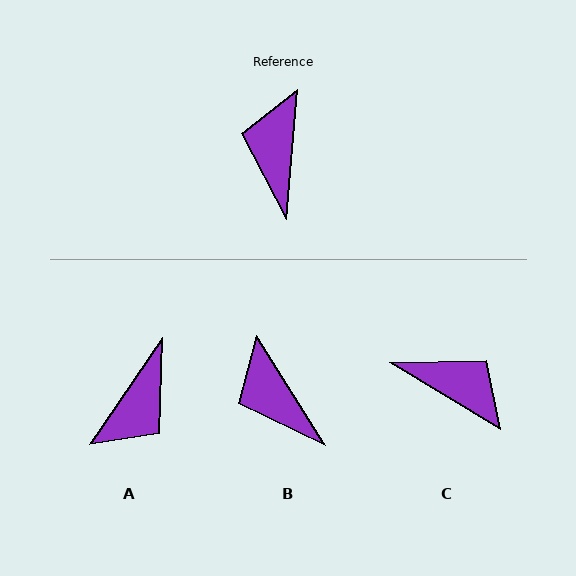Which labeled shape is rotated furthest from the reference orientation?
A, about 151 degrees away.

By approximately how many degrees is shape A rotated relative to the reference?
Approximately 151 degrees counter-clockwise.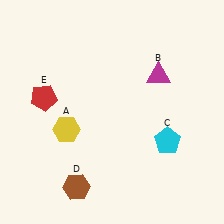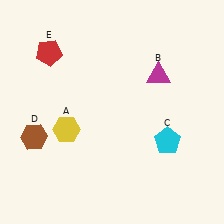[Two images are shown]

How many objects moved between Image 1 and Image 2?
2 objects moved between the two images.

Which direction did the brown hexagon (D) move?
The brown hexagon (D) moved up.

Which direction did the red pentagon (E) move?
The red pentagon (E) moved up.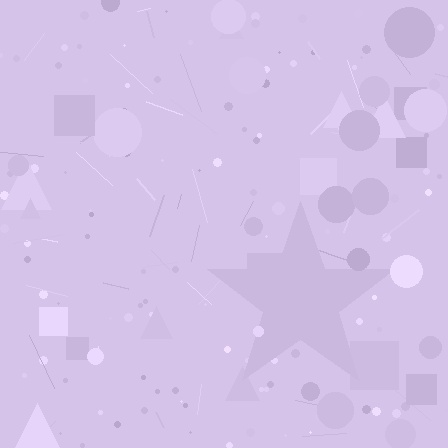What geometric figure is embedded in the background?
A star is embedded in the background.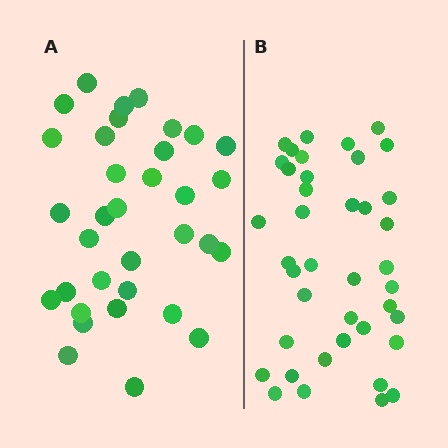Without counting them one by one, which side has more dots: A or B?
Region B (the right region) has more dots.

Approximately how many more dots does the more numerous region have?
Region B has about 6 more dots than region A.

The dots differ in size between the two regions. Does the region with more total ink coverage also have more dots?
No. Region A has more total ink coverage because its dots are larger, but region B actually contains more individual dots. Total area can be misleading — the number of items is what matters here.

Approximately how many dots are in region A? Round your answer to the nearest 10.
About 30 dots. (The exact count is 34, which rounds to 30.)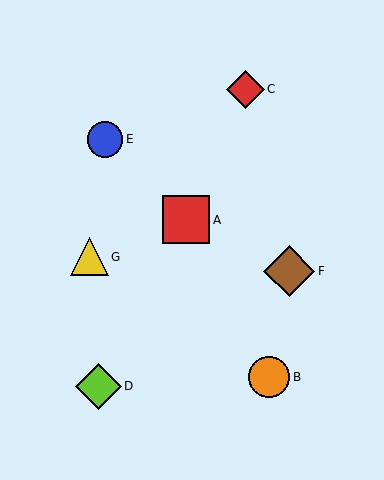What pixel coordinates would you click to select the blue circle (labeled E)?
Click at (105, 139) to select the blue circle E.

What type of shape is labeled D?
Shape D is a lime diamond.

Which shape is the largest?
The brown diamond (labeled F) is the largest.